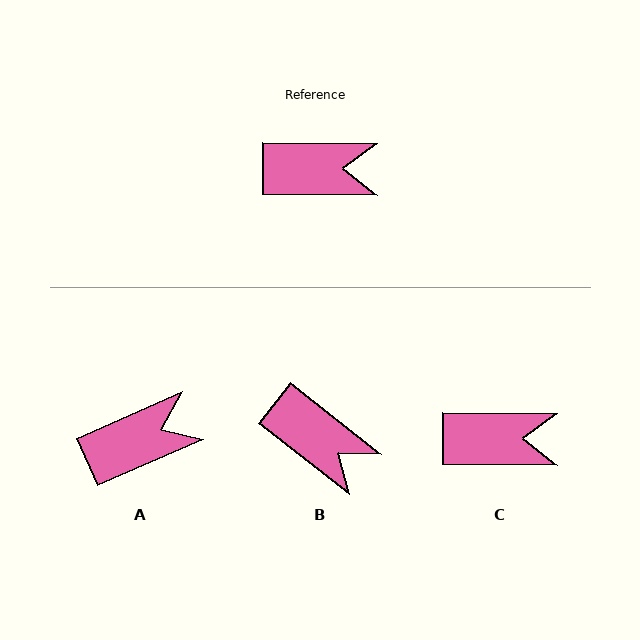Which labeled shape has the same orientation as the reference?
C.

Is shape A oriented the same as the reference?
No, it is off by about 24 degrees.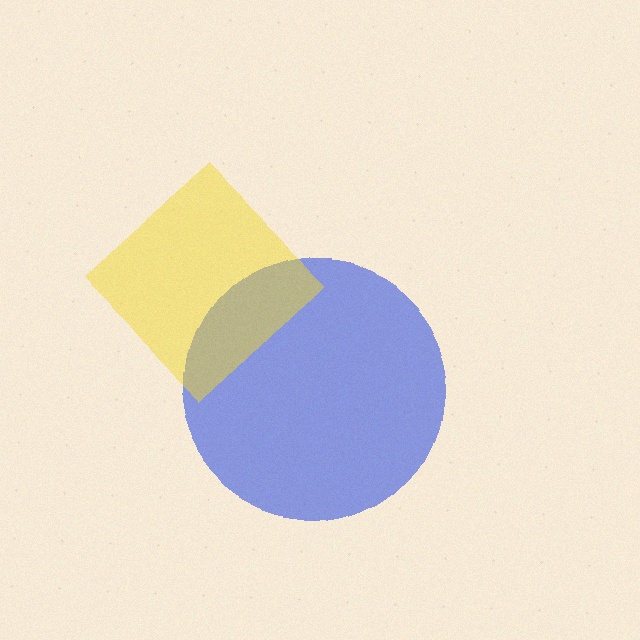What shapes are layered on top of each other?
The layered shapes are: a blue circle, a yellow diamond.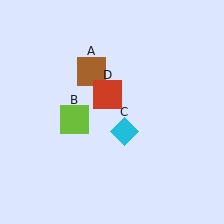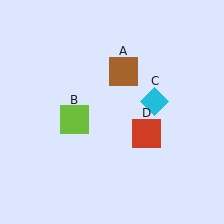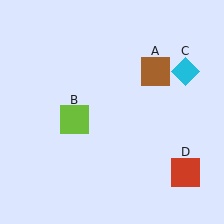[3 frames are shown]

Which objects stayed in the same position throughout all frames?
Lime square (object B) remained stationary.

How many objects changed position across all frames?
3 objects changed position: brown square (object A), cyan diamond (object C), red square (object D).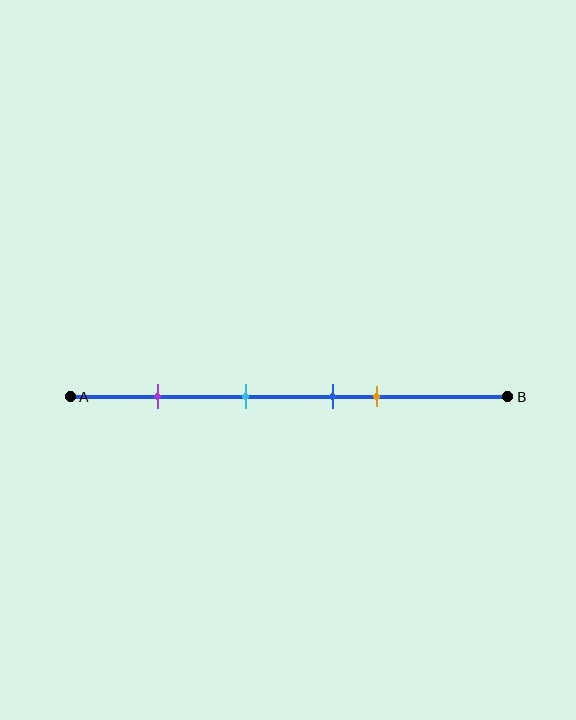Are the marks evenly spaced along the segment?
No, the marks are not evenly spaced.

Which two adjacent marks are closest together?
The blue and orange marks are the closest adjacent pair.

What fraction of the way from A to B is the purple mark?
The purple mark is approximately 20% (0.2) of the way from A to B.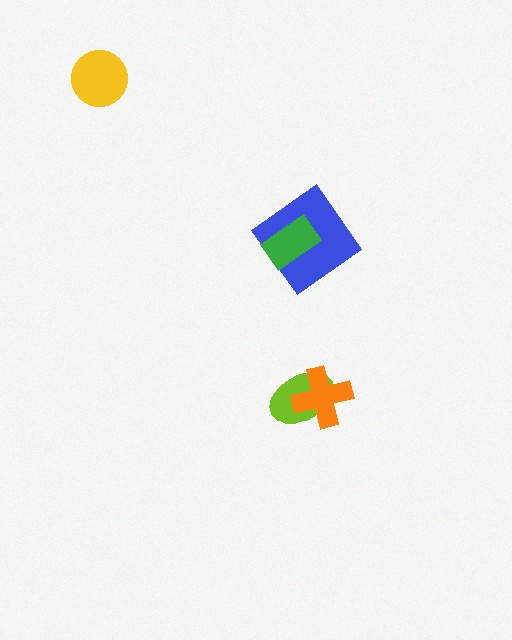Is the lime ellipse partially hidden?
Yes, it is partially covered by another shape.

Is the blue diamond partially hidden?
Yes, it is partially covered by another shape.